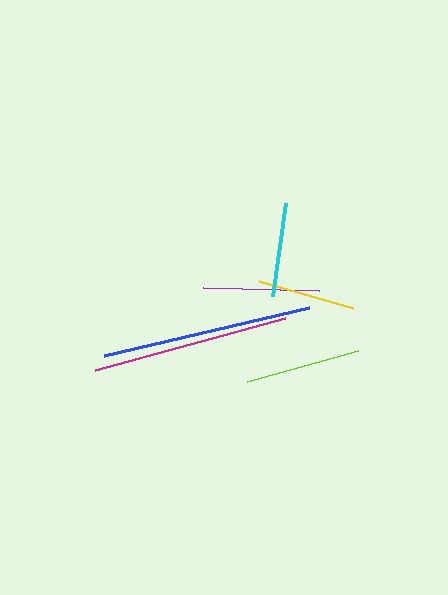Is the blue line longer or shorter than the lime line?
The blue line is longer than the lime line.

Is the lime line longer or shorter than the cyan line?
The lime line is longer than the cyan line.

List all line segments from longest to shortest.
From longest to shortest: blue, magenta, purple, lime, yellow, cyan.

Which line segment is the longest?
The blue line is the longest at approximately 210 pixels.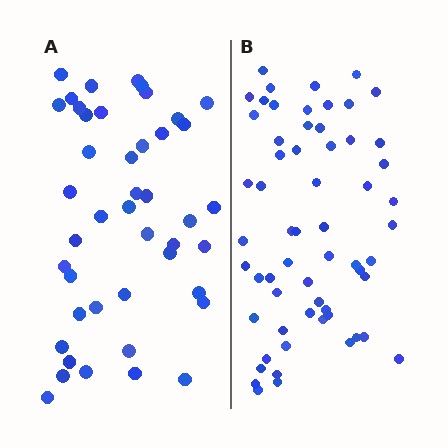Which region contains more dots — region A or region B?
Region B (the right region) has more dots.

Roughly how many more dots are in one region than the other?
Region B has approximately 15 more dots than region A.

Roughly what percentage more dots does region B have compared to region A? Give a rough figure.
About 35% more.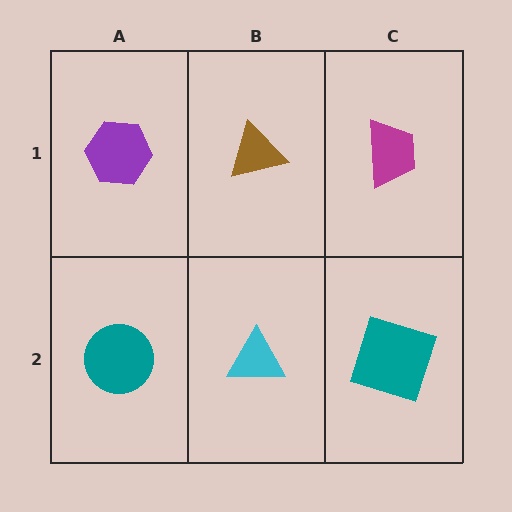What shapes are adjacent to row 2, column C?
A magenta trapezoid (row 1, column C), a cyan triangle (row 2, column B).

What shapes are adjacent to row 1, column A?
A teal circle (row 2, column A), a brown triangle (row 1, column B).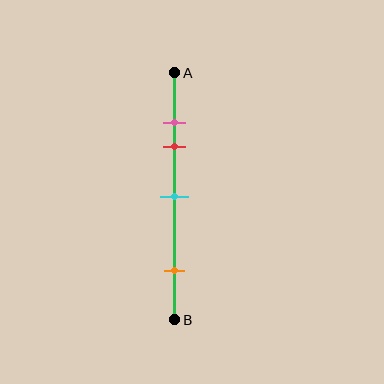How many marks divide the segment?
There are 4 marks dividing the segment.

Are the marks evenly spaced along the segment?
No, the marks are not evenly spaced.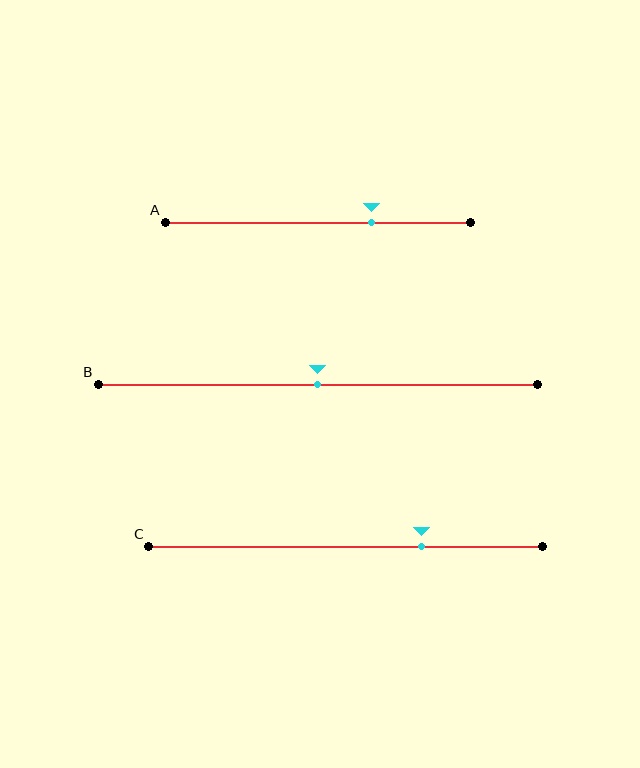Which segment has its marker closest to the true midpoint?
Segment B has its marker closest to the true midpoint.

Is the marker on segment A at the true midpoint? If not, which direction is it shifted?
No, the marker on segment A is shifted to the right by about 18% of the segment length.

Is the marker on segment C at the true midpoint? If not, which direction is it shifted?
No, the marker on segment C is shifted to the right by about 19% of the segment length.